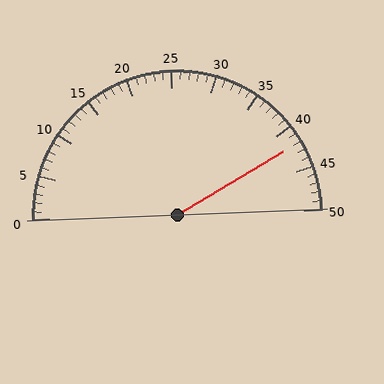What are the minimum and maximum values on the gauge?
The gauge ranges from 0 to 50.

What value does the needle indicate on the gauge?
The needle indicates approximately 42.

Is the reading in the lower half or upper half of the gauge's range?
The reading is in the upper half of the range (0 to 50).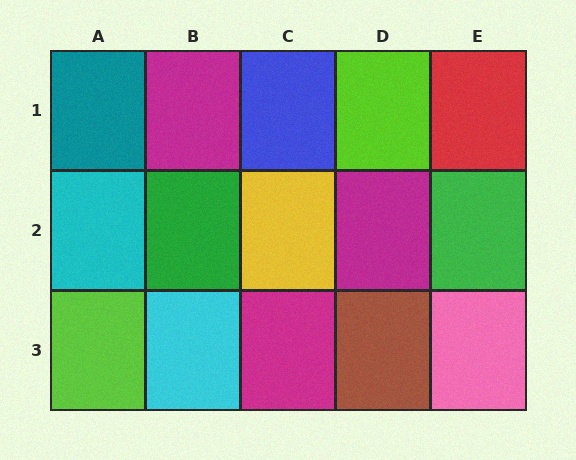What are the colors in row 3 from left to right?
Lime, cyan, magenta, brown, pink.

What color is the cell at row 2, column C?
Yellow.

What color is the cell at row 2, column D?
Magenta.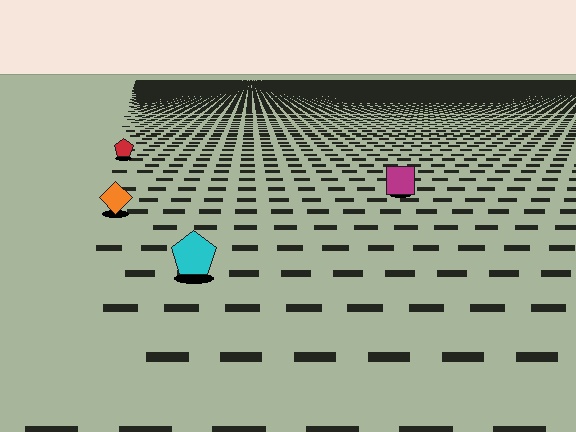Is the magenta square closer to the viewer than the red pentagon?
Yes. The magenta square is closer — you can tell from the texture gradient: the ground texture is coarser near it.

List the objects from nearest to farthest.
From nearest to farthest: the cyan pentagon, the orange diamond, the magenta square, the red pentagon.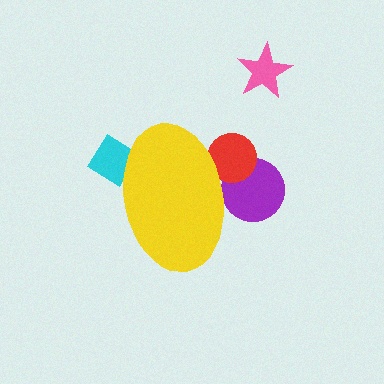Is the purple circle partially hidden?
Yes, the purple circle is partially hidden behind the yellow ellipse.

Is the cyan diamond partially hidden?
Yes, the cyan diamond is partially hidden behind the yellow ellipse.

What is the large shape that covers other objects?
A yellow ellipse.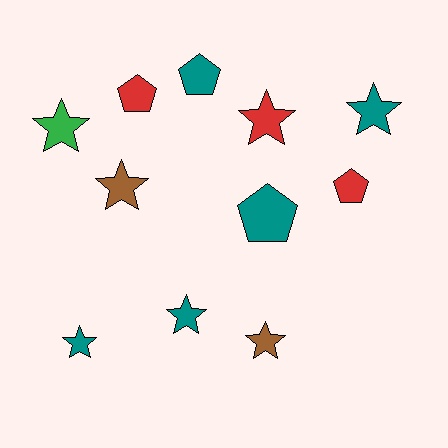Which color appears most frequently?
Teal, with 5 objects.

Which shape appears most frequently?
Star, with 7 objects.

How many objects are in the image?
There are 11 objects.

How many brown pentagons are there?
There are no brown pentagons.